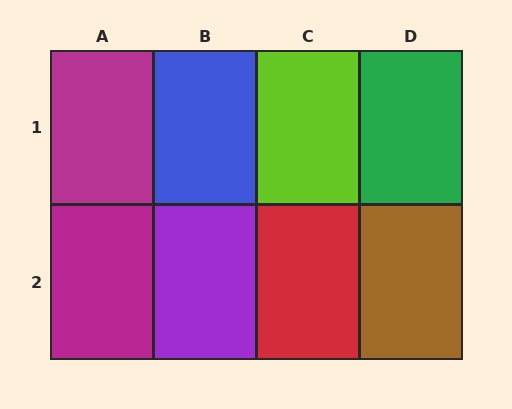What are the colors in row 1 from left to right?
Magenta, blue, lime, green.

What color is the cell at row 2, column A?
Magenta.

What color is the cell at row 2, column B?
Purple.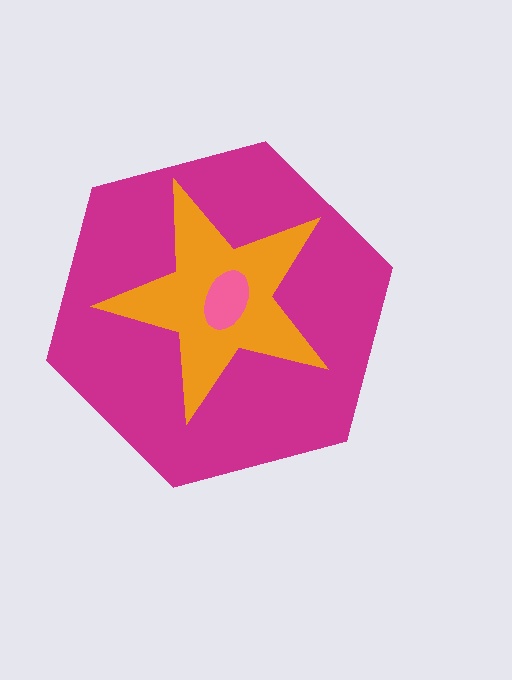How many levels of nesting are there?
3.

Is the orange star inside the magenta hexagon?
Yes.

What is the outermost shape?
The magenta hexagon.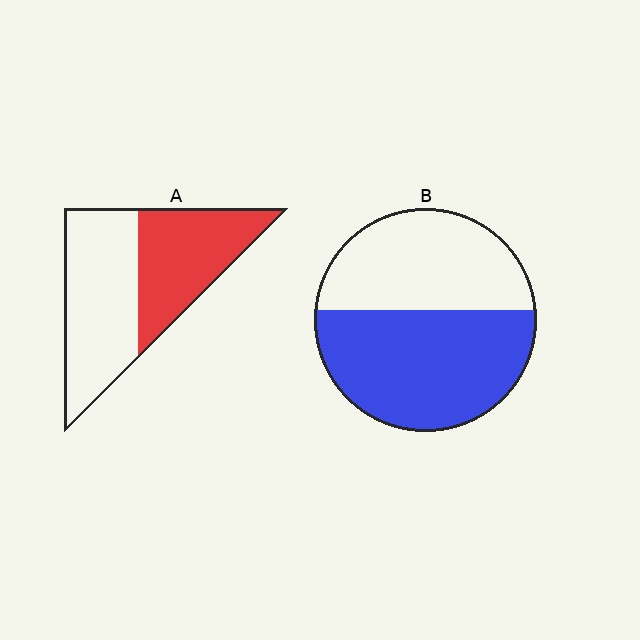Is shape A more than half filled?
No.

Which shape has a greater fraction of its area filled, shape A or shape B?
Shape B.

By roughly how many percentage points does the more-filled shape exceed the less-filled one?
By roughly 10 percentage points (B over A).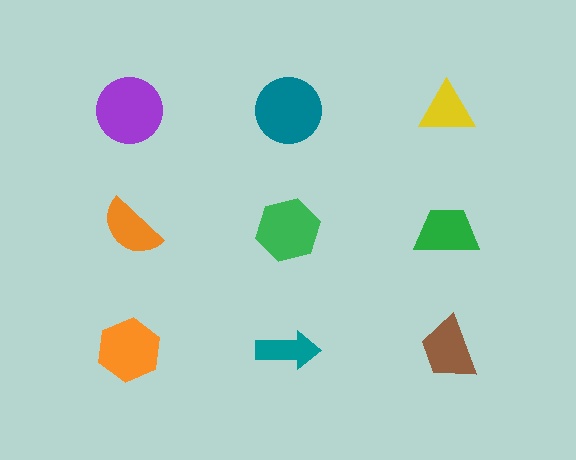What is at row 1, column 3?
A yellow triangle.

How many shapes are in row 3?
3 shapes.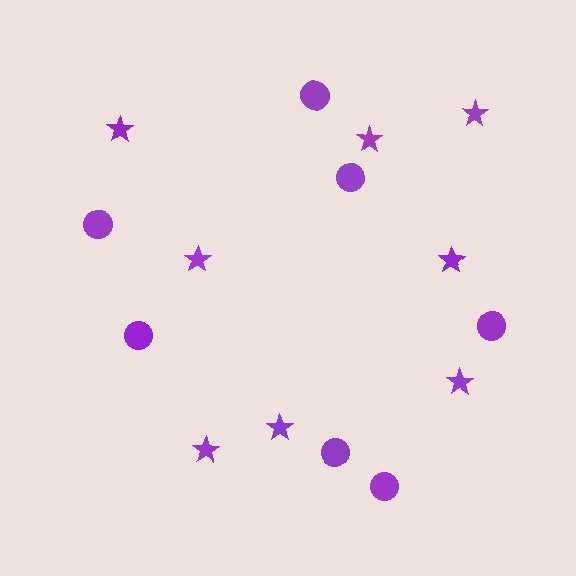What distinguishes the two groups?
There are 2 groups: one group of stars (8) and one group of circles (7).